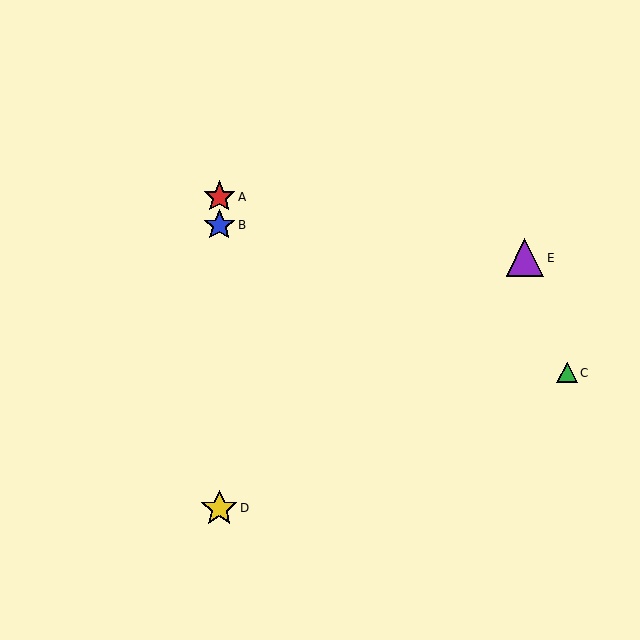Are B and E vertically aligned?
No, B is at x≈219 and E is at x≈525.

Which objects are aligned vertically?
Objects A, B, D are aligned vertically.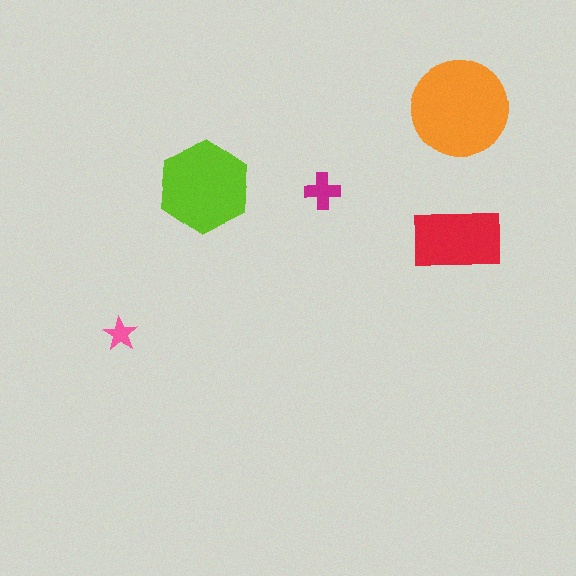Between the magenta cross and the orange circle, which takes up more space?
The orange circle.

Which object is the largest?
The orange circle.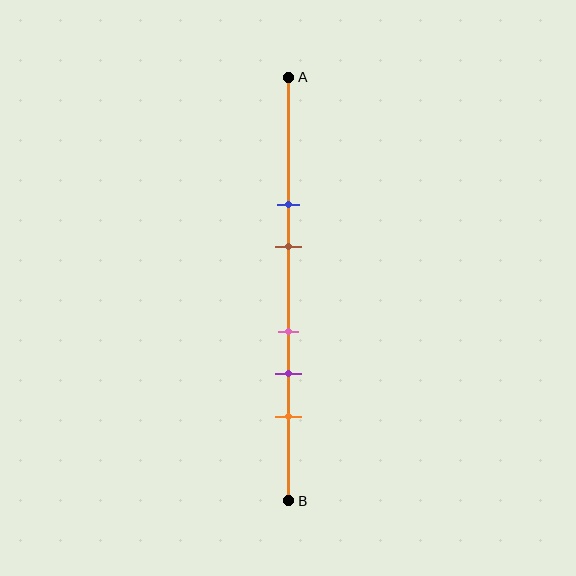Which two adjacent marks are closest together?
The pink and purple marks are the closest adjacent pair.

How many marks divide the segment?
There are 5 marks dividing the segment.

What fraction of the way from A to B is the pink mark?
The pink mark is approximately 60% (0.6) of the way from A to B.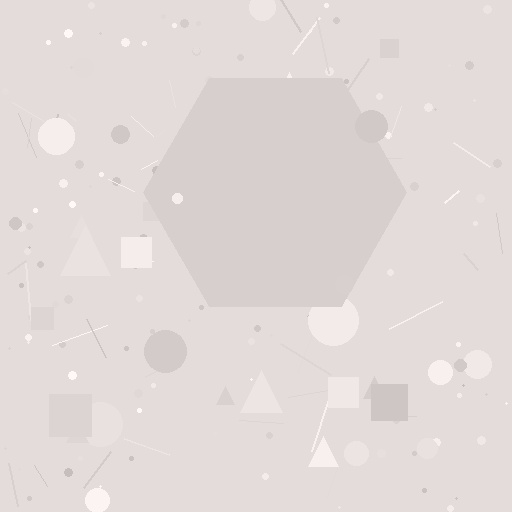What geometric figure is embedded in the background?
A hexagon is embedded in the background.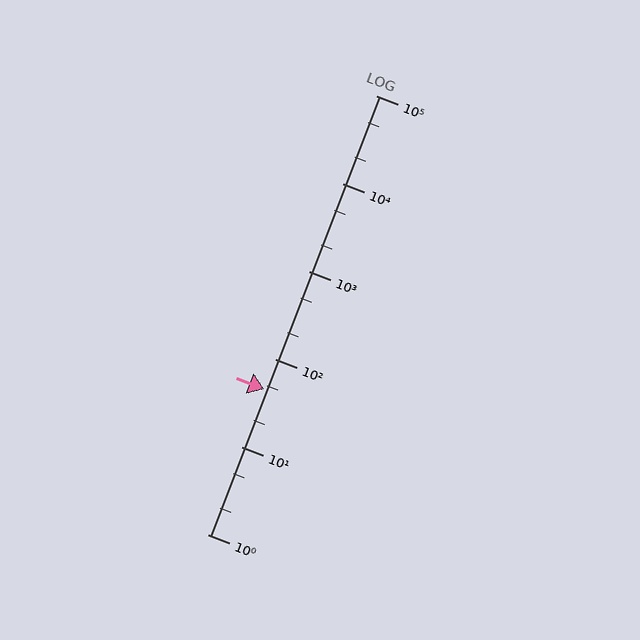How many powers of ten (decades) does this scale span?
The scale spans 5 decades, from 1 to 100000.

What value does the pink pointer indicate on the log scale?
The pointer indicates approximately 45.